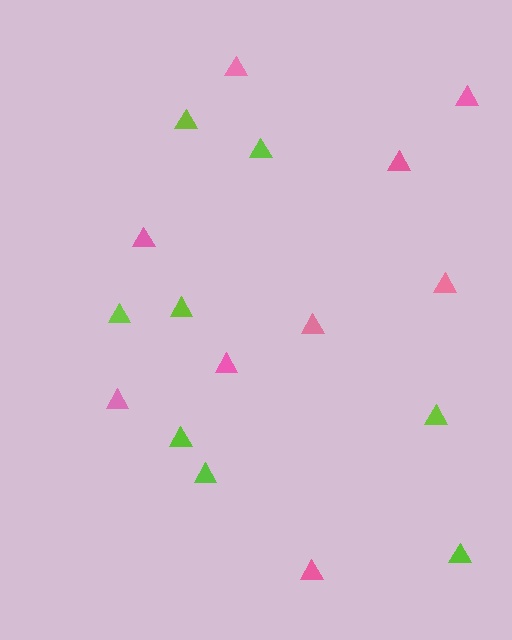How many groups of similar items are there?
There are 2 groups: one group of pink triangles (9) and one group of lime triangles (8).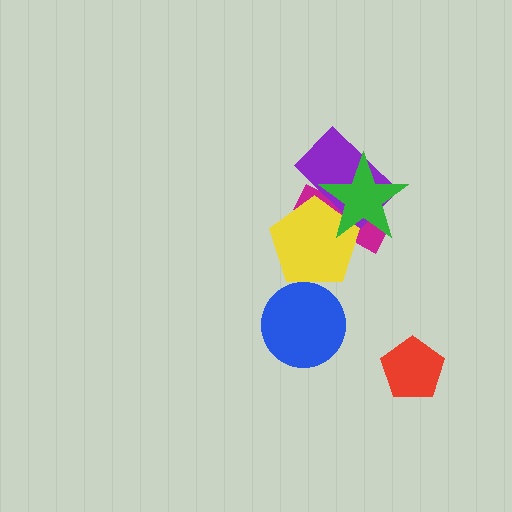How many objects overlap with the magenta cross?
3 objects overlap with the magenta cross.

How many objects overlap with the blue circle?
0 objects overlap with the blue circle.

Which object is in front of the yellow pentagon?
The green star is in front of the yellow pentagon.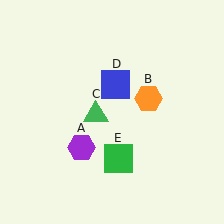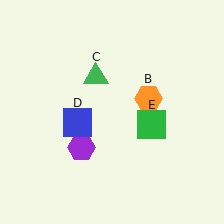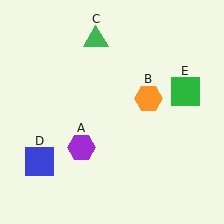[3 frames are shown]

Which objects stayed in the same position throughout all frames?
Purple hexagon (object A) and orange hexagon (object B) remained stationary.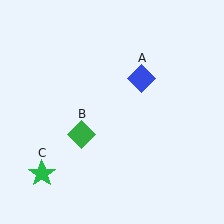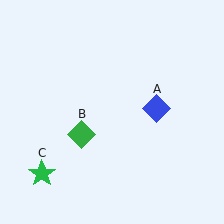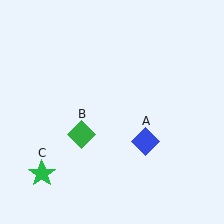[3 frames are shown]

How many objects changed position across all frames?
1 object changed position: blue diamond (object A).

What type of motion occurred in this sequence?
The blue diamond (object A) rotated clockwise around the center of the scene.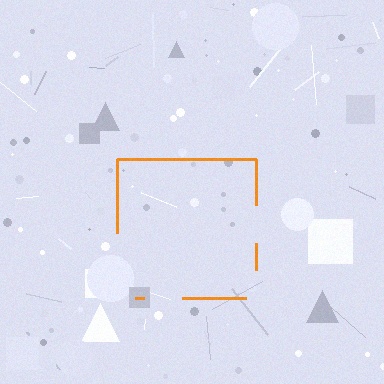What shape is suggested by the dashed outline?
The dashed outline suggests a square.